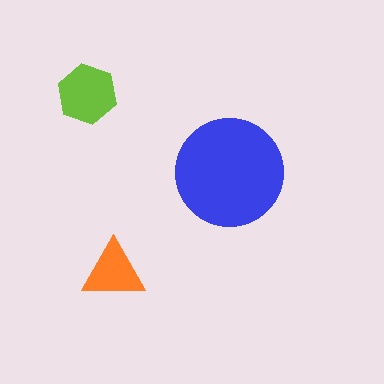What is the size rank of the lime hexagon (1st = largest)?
2nd.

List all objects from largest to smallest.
The blue circle, the lime hexagon, the orange triangle.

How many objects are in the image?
There are 3 objects in the image.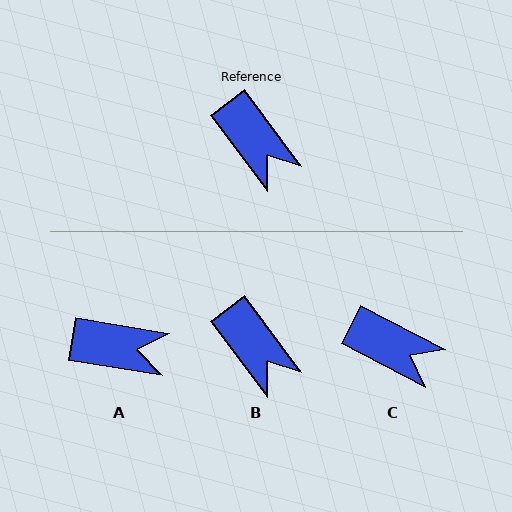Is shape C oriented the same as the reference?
No, it is off by about 26 degrees.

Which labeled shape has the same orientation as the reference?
B.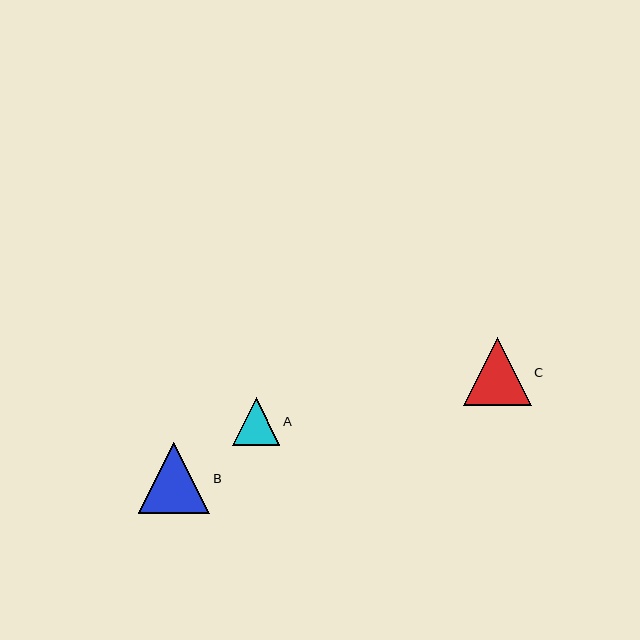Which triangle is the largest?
Triangle B is the largest with a size of approximately 72 pixels.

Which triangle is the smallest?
Triangle A is the smallest with a size of approximately 48 pixels.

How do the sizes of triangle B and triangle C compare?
Triangle B and triangle C are approximately the same size.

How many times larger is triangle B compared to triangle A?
Triangle B is approximately 1.5 times the size of triangle A.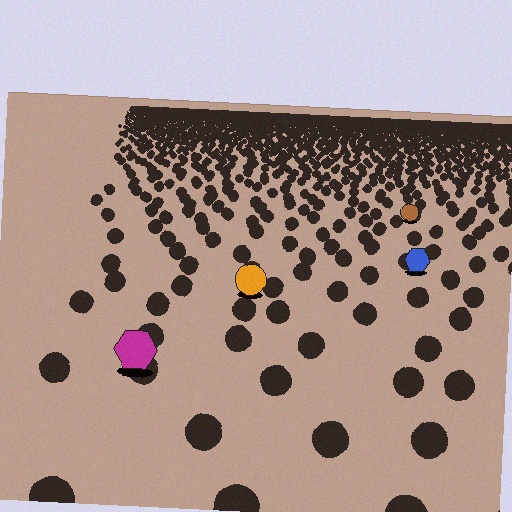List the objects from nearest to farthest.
From nearest to farthest: the magenta hexagon, the orange circle, the blue hexagon, the brown circle.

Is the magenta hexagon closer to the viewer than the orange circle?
Yes. The magenta hexagon is closer — you can tell from the texture gradient: the ground texture is coarser near it.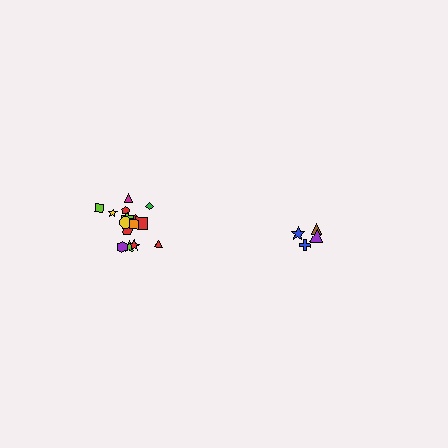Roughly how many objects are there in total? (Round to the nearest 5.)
Roughly 20 objects in total.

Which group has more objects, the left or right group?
The left group.